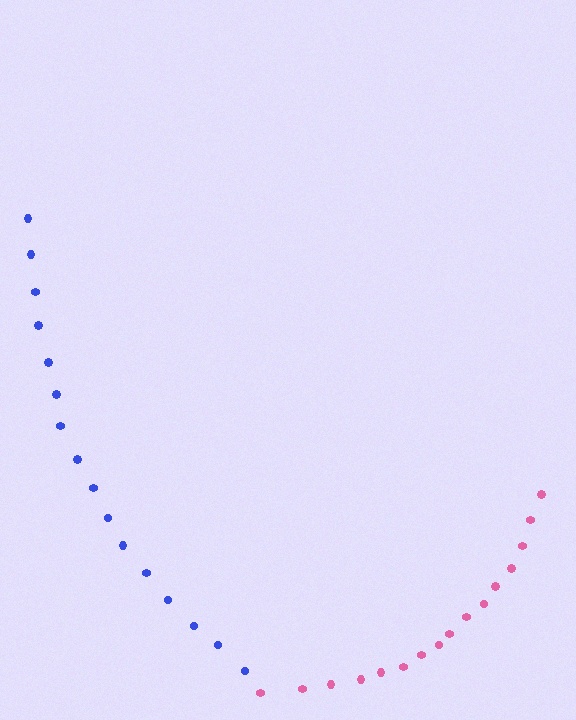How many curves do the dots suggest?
There are 2 distinct paths.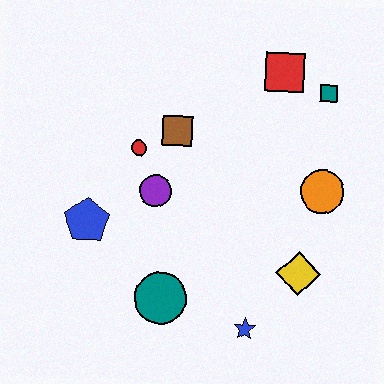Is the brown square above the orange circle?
Yes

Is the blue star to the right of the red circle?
Yes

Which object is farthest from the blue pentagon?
The teal square is farthest from the blue pentagon.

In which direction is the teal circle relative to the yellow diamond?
The teal circle is to the left of the yellow diamond.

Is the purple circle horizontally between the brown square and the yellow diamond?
No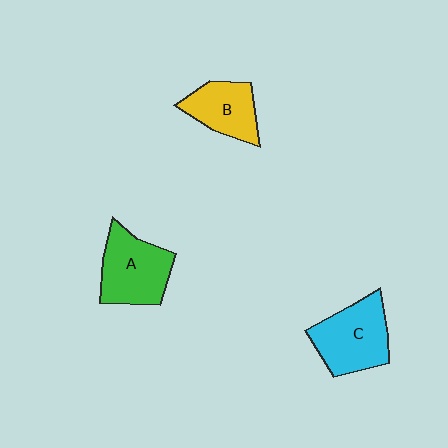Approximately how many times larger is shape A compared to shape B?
Approximately 1.3 times.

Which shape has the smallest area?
Shape B (yellow).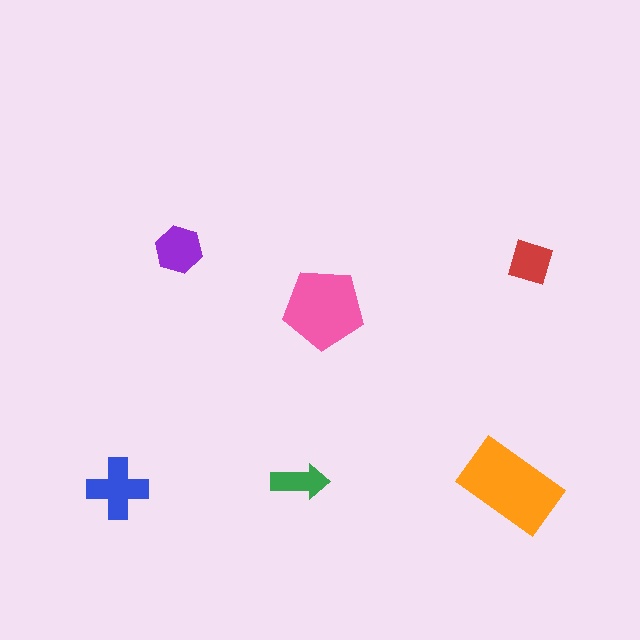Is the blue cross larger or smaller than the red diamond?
Larger.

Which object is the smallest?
The green arrow.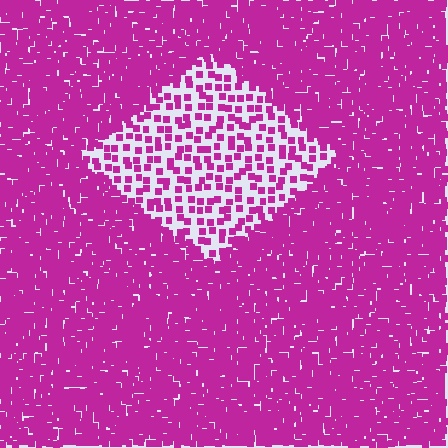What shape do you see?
I see a diamond.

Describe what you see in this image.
The image contains small magenta elements arranged at two different densities. A diamond-shaped region is visible where the elements are less densely packed than the surrounding area.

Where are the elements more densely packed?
The elements are more densely packed outside the diamond boundary.